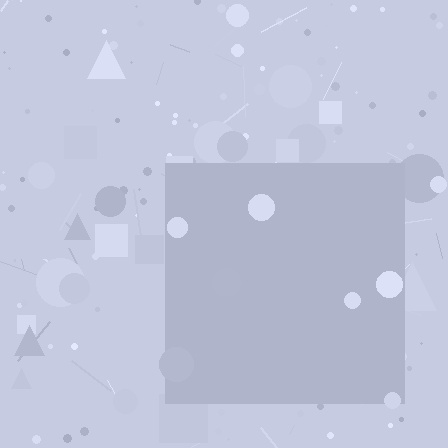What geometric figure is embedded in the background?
A square is embedded in the background.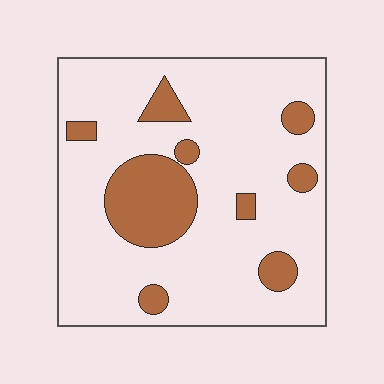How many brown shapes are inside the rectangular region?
9.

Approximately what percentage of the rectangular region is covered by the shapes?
Approximately 20%.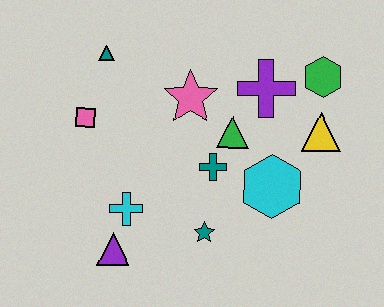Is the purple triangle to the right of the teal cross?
No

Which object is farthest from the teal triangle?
The yellow triangle is farthest from the teal triangle.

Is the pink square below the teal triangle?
Yes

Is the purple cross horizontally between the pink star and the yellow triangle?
Yes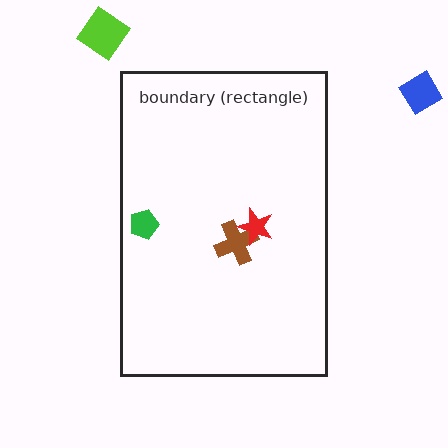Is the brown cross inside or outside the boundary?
Inside.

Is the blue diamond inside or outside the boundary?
Outside.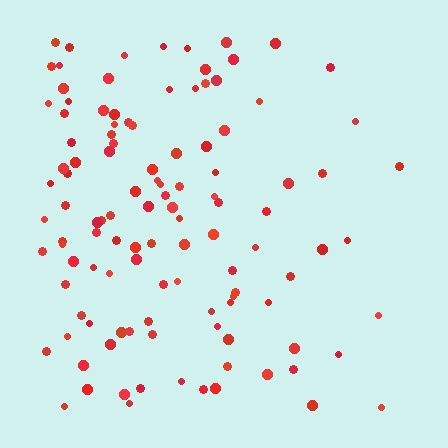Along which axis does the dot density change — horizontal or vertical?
Horizontal.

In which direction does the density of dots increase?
From right to left, with the left side densest.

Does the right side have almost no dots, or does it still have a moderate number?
Still a moderate number, just noticeably fewer than the left.